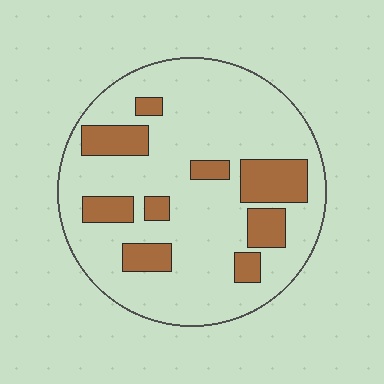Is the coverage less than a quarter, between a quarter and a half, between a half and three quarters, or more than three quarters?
Less than a quarter.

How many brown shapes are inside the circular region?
9.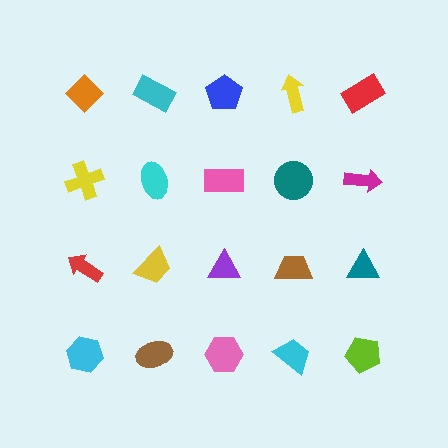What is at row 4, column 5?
A lime pentagon.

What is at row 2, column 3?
A pink rectangle.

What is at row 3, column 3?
A purple triangle.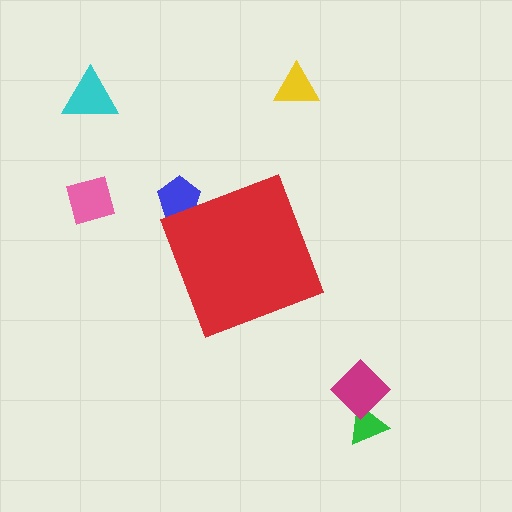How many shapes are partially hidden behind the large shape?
1 shape is partially hidden.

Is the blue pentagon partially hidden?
Yes, the blue pentagon is partially hidden behind the red diamond.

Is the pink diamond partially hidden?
No, the pink diamond is fully visible.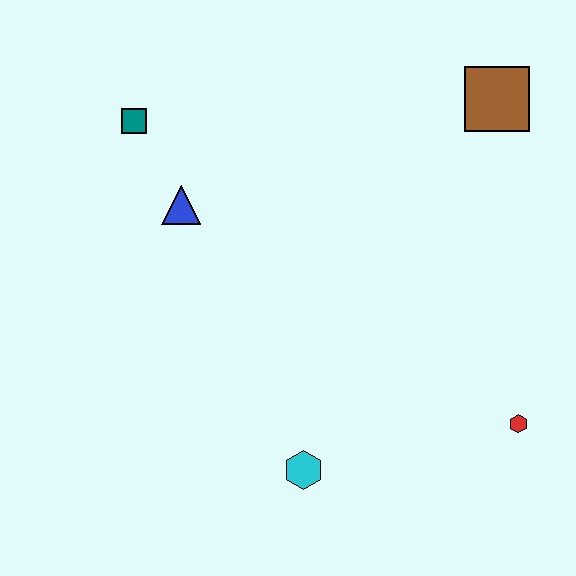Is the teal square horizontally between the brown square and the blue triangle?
No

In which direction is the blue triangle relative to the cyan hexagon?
The blue triangle is above the cyan hexagon.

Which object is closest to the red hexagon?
The cyan hexagon is closest to the red hexagon.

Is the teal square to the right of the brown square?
No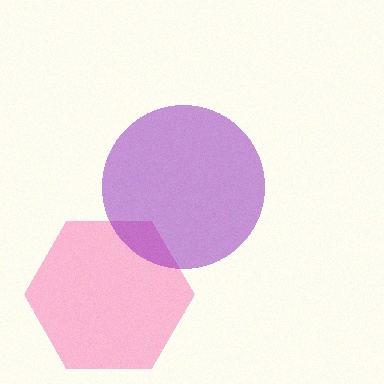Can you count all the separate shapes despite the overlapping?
Yes, there are 2 separate shapes.